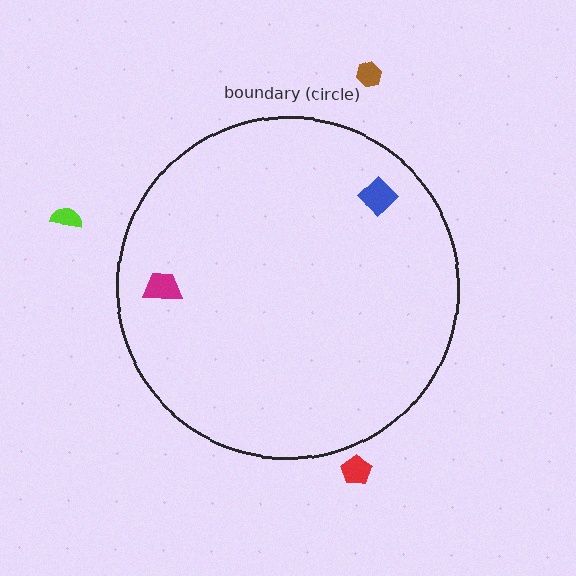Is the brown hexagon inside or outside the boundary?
Outside.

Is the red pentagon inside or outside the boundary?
Outside.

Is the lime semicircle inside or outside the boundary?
Outside.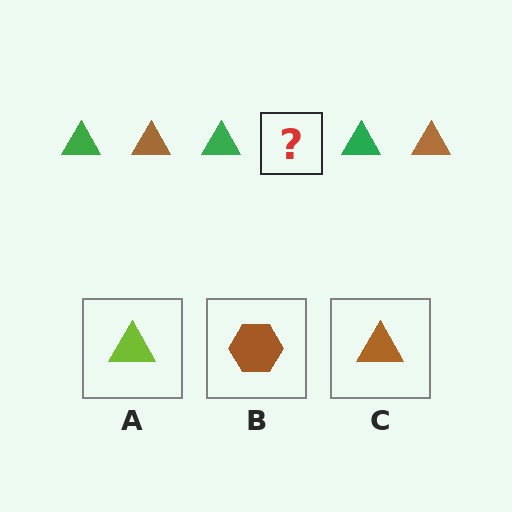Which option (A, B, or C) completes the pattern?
C.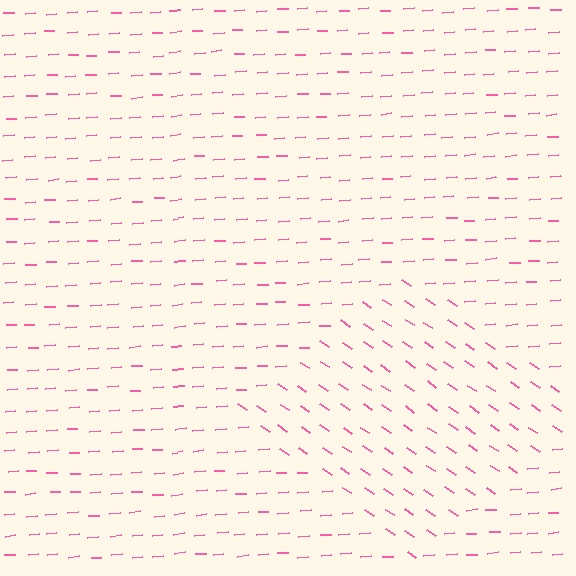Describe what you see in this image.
The image is filled with small pink line segments. A diamond region in the image has lines oriented differently from the surrounding lines, creating a visible texture boundary.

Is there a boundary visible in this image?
Yes, there is a texture boundary formed by a change in line orientation.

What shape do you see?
I see a diamond.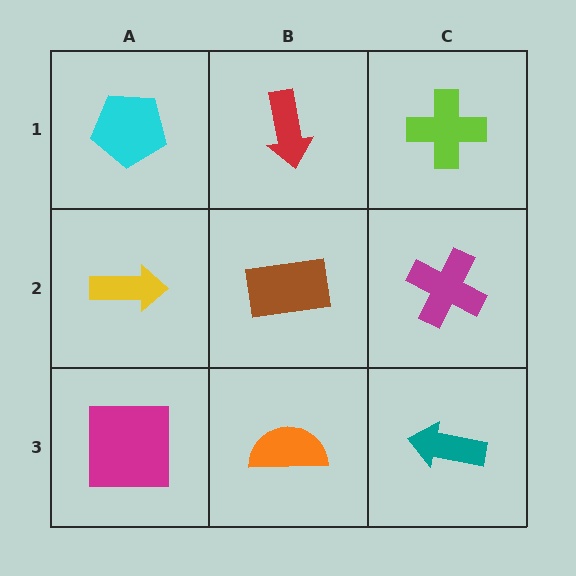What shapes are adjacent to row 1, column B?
A brown rectangle (row 2, column B), a cyan pentagon (row 1, column A), a lime cross (row 1, column C).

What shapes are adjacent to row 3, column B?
A brown rectangle (row 2, column B), a magenta square (row 3, column A), a teal arrow (row 3, column C).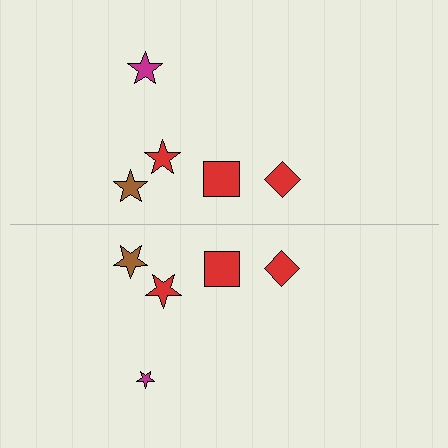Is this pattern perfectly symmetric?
No, the pattern is not perfectly symmetric. The magenta star on the bottom side has a different size than its mirror counterpart.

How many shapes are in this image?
There are 10 shapes in this image.